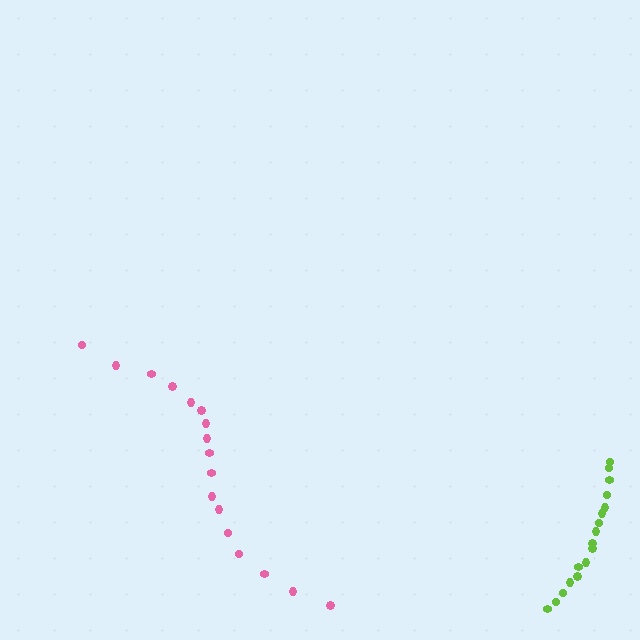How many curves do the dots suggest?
There are 2 distinct paths.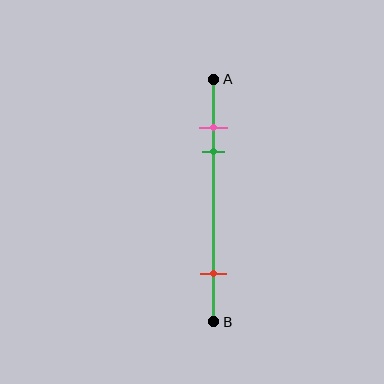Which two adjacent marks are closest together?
The pink and green marks are the closest adjacent pair.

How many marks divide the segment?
There are 3 marks dividing the segment.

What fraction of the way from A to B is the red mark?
The red mark is approximately 80% (0.8) of the way from A to B.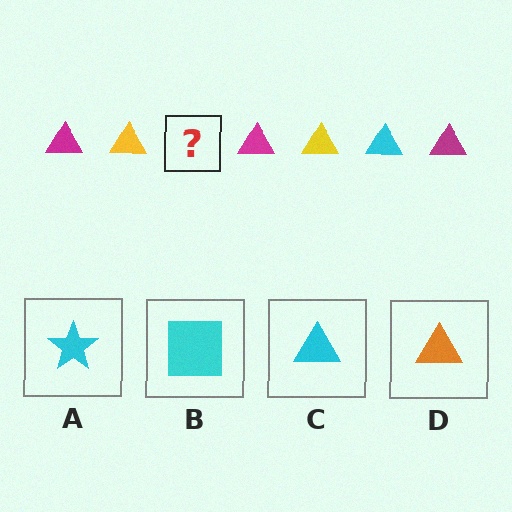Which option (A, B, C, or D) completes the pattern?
C.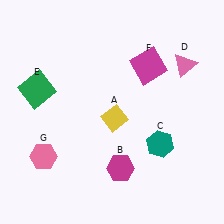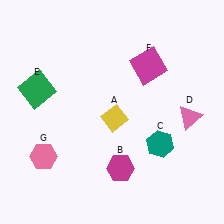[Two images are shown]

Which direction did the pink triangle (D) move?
The pink triangle (D) moved down.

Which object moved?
The pink triangle (D) moved down.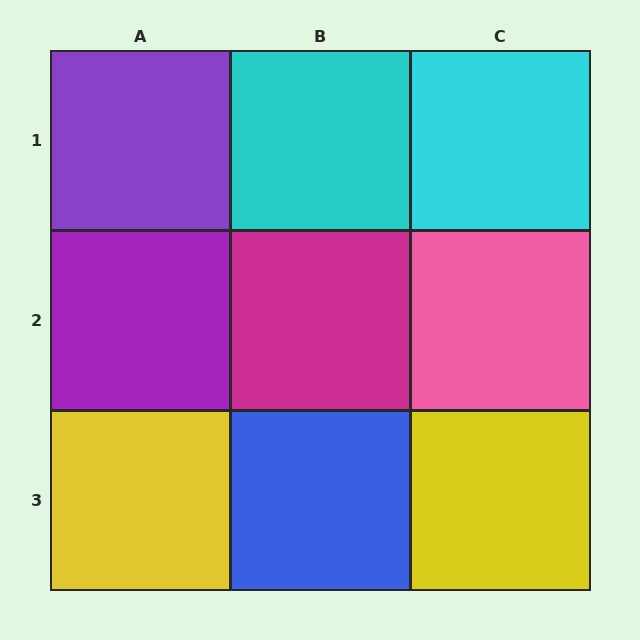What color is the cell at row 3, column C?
Yellow.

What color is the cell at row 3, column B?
Blue.